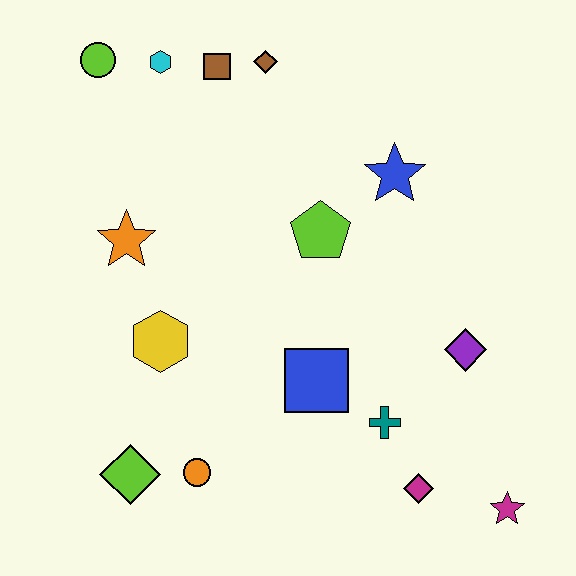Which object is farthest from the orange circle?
The lime circle is farthest from the orange circle.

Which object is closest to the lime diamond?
The orange circle is closest to the lime diamond.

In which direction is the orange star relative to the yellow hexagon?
The orange star is above the yellow hexagon.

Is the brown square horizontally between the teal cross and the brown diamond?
No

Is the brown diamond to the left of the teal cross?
Yes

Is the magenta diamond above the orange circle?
No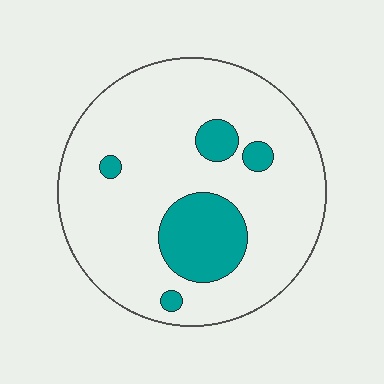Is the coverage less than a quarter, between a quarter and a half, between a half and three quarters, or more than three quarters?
Less than a quarter.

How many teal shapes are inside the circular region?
5.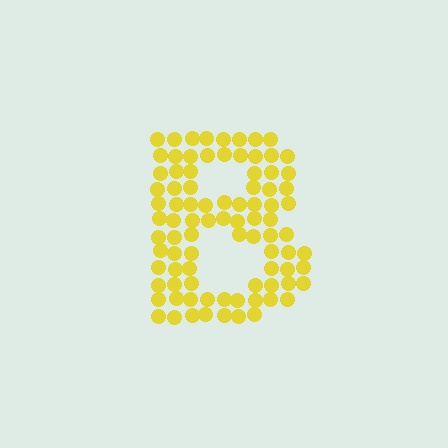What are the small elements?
The small elements are circles.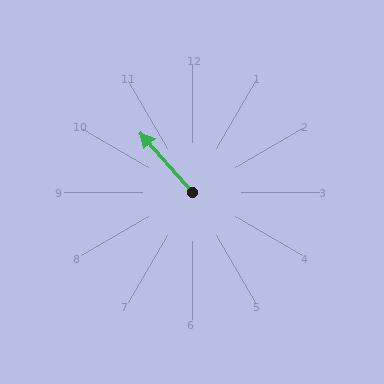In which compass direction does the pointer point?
Northwest.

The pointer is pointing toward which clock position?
Roughly 11 o'clock.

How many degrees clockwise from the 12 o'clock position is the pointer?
Approximately 319 degrees.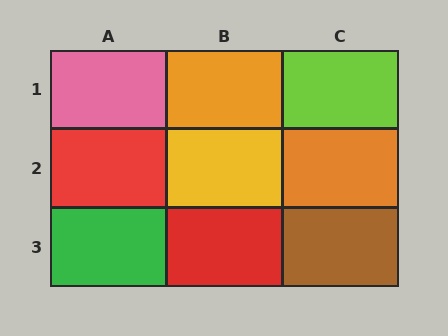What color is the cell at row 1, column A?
Pink.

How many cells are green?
1 cell is green.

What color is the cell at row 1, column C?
Lime.